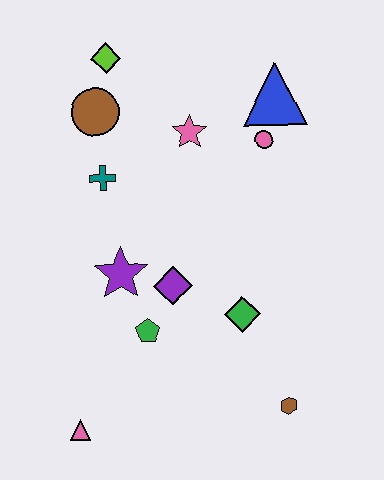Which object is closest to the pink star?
The pink circle is closest to the pink star.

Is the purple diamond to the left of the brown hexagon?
Yes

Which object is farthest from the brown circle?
The brown hexagon is farthest from the brown circle.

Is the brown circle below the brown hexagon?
No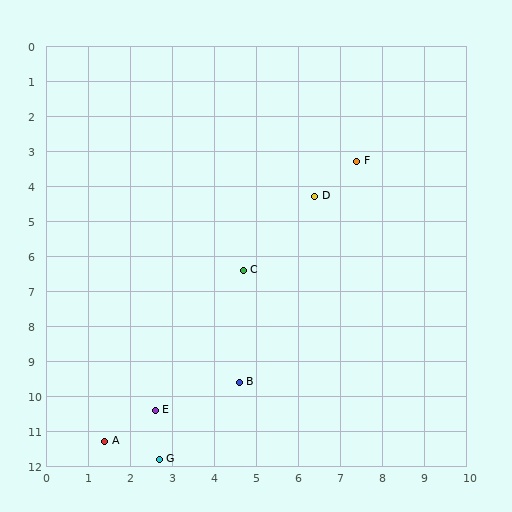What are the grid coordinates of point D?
Point D is at approximately (6.4, 4.3).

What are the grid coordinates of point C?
Point C is at approximately (4.7, 6.4).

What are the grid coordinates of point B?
Point B is at approximately (4.6, 9.6).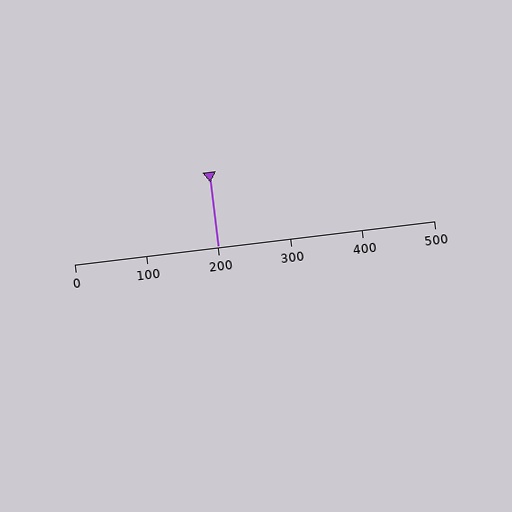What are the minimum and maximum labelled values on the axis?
The axis runs from 0 to 500.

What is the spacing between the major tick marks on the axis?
The major ticks are spaced 100 apart.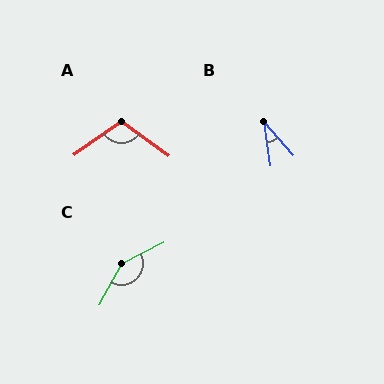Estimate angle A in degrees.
Approximately 109 degrees.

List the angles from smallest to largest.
B (34°), A (109°), C (145°).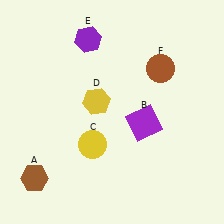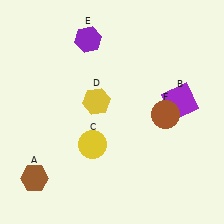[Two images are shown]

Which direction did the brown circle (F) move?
The brown circle (F) moved down.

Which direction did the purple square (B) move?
The purple square (B) moved right.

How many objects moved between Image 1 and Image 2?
2 objects moved between the two images.